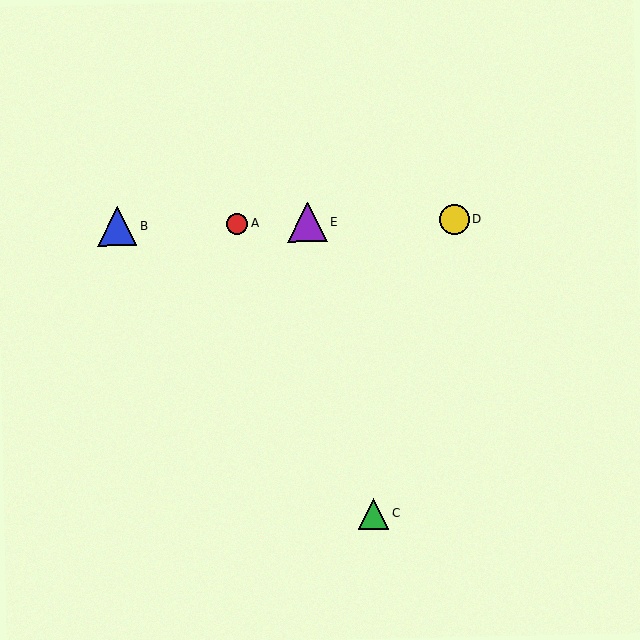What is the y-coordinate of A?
Object A is at y≈224.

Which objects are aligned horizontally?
Objects A, B, D, E are aligned horizontally.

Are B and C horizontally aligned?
No, B is at y≈226 and C is at y≈514.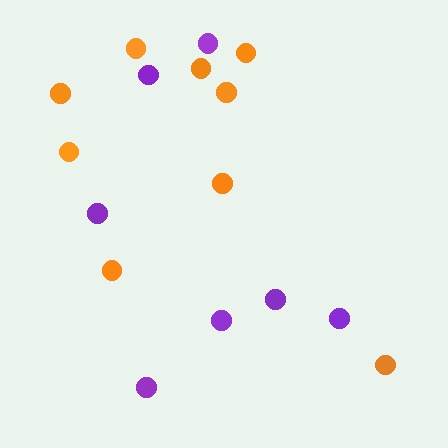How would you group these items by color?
There are 2 groups: one group of orange circles (9) and one group of purple circles (7).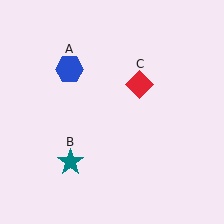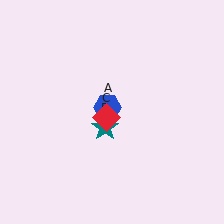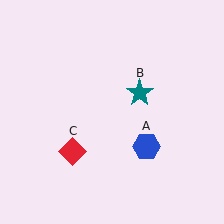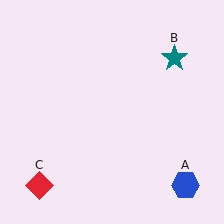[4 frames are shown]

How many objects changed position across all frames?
3 objects changed position: blue hexagon (object A), teal star (object B), red diamond (object C).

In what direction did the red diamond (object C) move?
The red diamond (object C) moved down and to the left.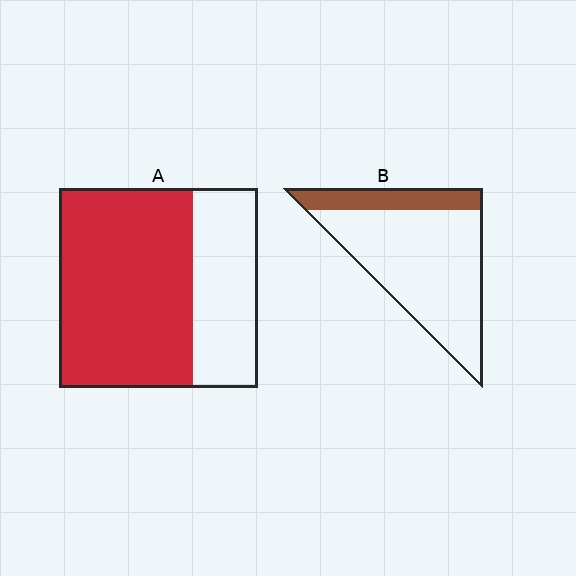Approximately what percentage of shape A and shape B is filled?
A is approximately 65% and B is approximately 20%.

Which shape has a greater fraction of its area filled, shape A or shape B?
Shape A.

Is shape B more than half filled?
No.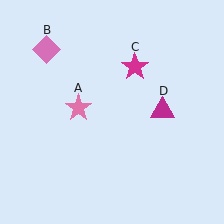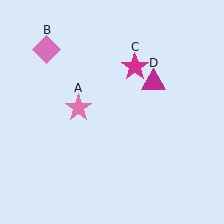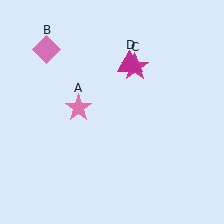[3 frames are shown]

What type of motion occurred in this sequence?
The magenta triangle (object D) rotated counterclockwise around the center of the scene.